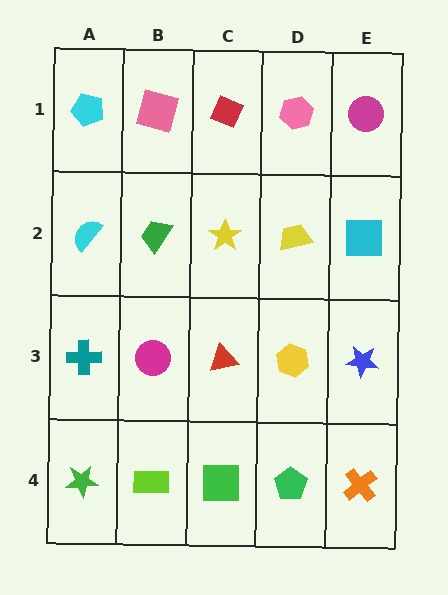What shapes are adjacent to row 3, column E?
A cyan square (row 2, column E), an orange cross (row 4, column E), a yellow hexagon (row 3, column D).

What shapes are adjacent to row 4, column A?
A teal cross (row 3, column A), a lime rectangle (row 4, column B).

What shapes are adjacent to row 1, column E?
A cyan square (row 2, column E), a pink hexagon (row 1, column D).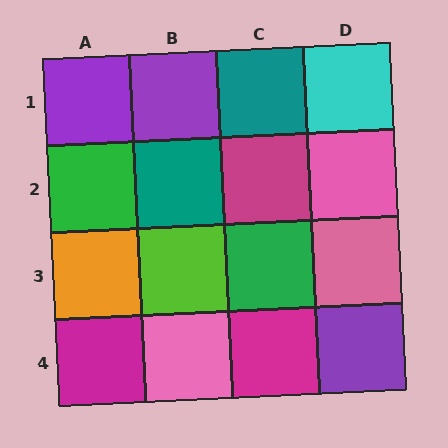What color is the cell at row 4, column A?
Magenta.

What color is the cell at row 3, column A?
Orange.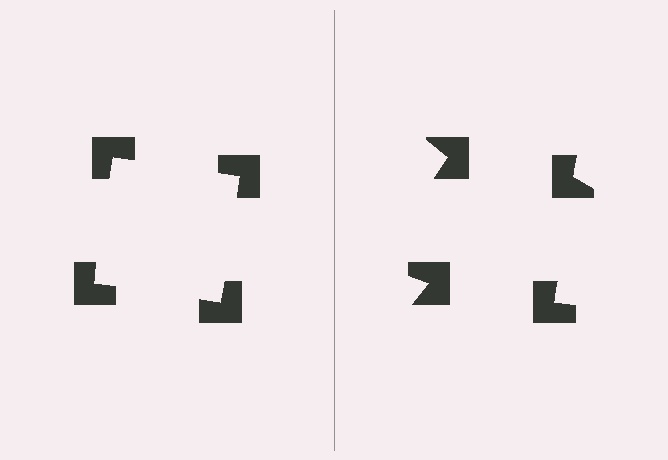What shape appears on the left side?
An illusory square.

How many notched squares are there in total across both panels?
8 — 4 on each side.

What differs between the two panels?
The notched squares are positioned identically on both sides; only the wedge orientations differ. On the left they align to a square; on the right they are misaligned.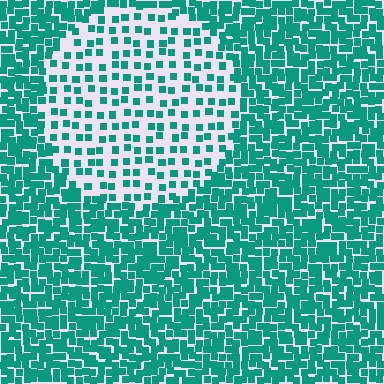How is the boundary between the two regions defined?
The boundary is defined by a change in element density (approximately 2.5x ratio). All elements are the same color, size, and shape.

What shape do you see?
I see a circle.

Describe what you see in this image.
The image contains small teal elements arranged at two different densities. A circle-shaped region is visible where the elements are less densely packed than the surrounding area.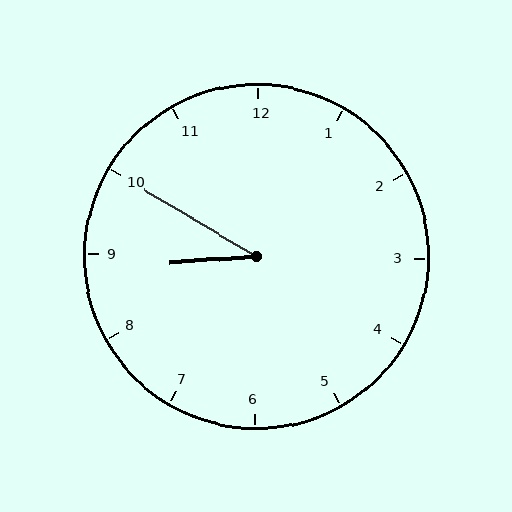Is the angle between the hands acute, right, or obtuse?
It is acute.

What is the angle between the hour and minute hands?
Approximately 35 degrees.